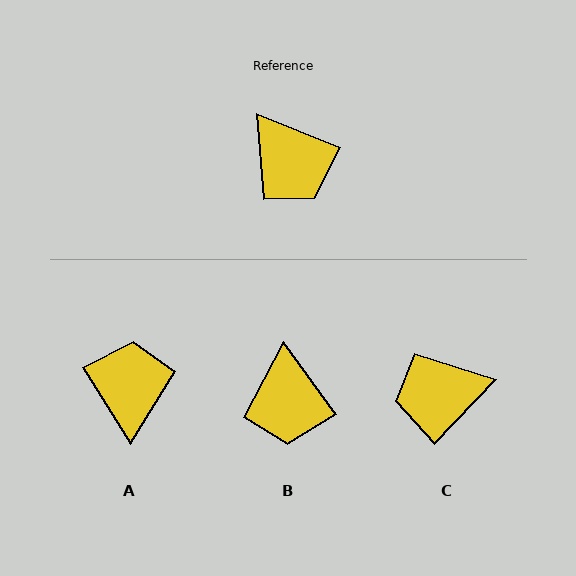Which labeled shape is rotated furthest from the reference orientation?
A, about 144 degrees away.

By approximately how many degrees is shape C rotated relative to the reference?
Approximately 112 degrees clockwise.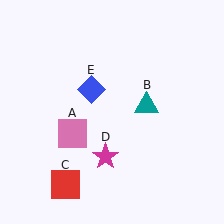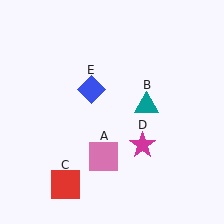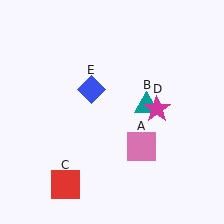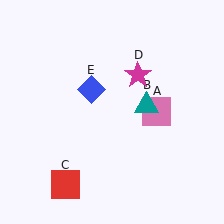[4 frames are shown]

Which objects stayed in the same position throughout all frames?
Teal triangle (object B) and red square (object C) and blue diamond (object E) remained stationary.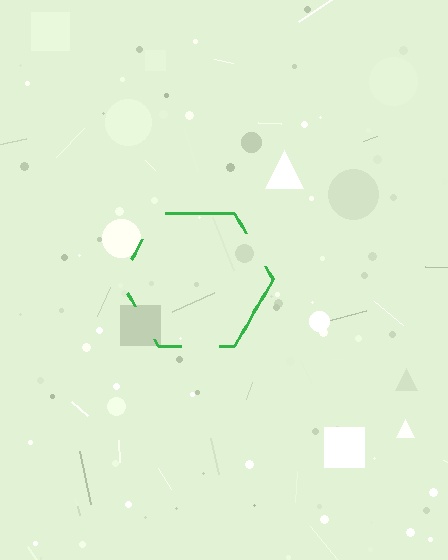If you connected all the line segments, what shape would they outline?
They would outline a hexagon.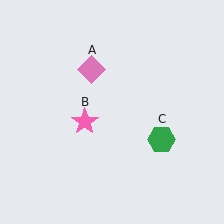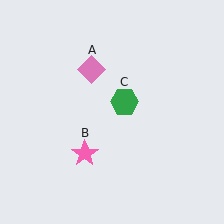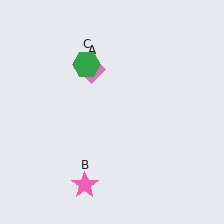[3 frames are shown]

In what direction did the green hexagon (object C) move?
The green hexagon (object C) moved up and to the left.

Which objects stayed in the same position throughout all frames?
Pink diamond (object A) remained stationary.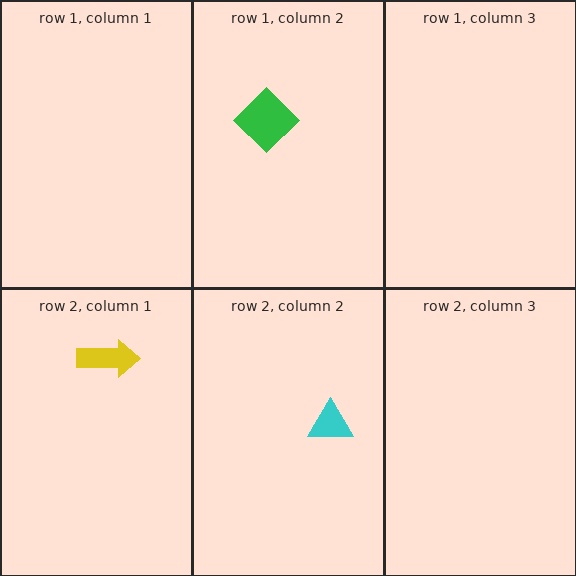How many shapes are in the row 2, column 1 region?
1.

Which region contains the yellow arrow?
The row 2, column 1 region.